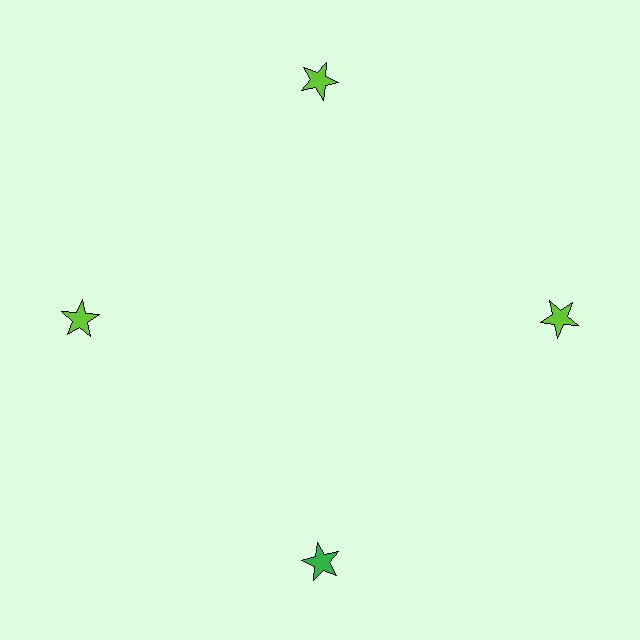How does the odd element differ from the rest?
It has a different color: green instead of lime.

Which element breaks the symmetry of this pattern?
The green star at roughly the 6 o'clock position breaks the symmetry. All other shapes are lime stars.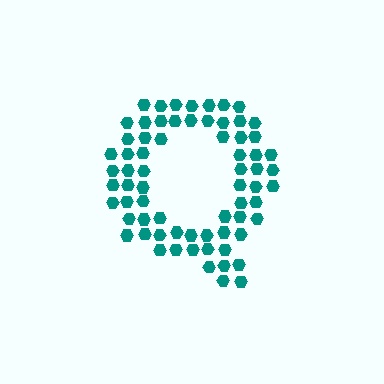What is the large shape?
The large shape is the letter Q.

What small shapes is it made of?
It is made of small hexagons.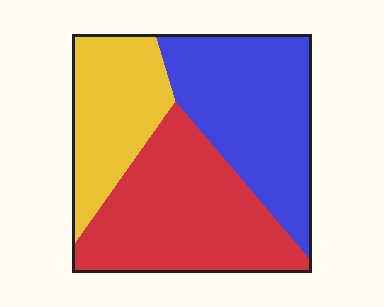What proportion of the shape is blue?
Blue covers about 35% of the shape.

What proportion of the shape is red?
Red covers 40% of the shape.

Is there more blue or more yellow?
Blue.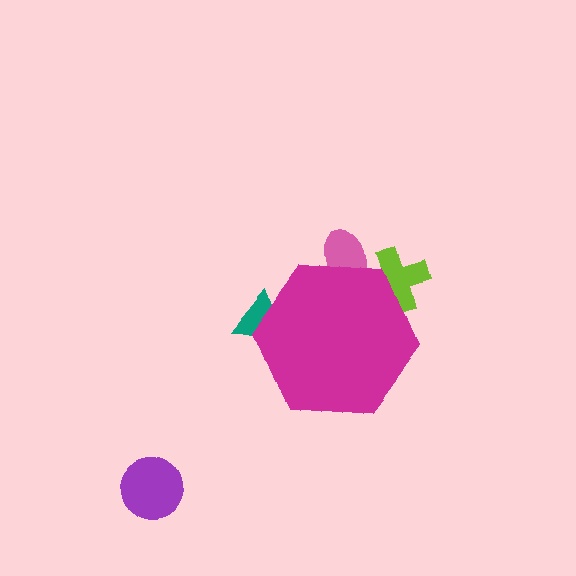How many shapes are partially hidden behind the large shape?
3 shapes are partially hidden.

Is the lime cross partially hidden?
Yes, the lime cross is partially hidden behind the magenta hexagon.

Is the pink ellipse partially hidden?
Yes, the pink ellipse is partially hidden behind the magenta hexagon.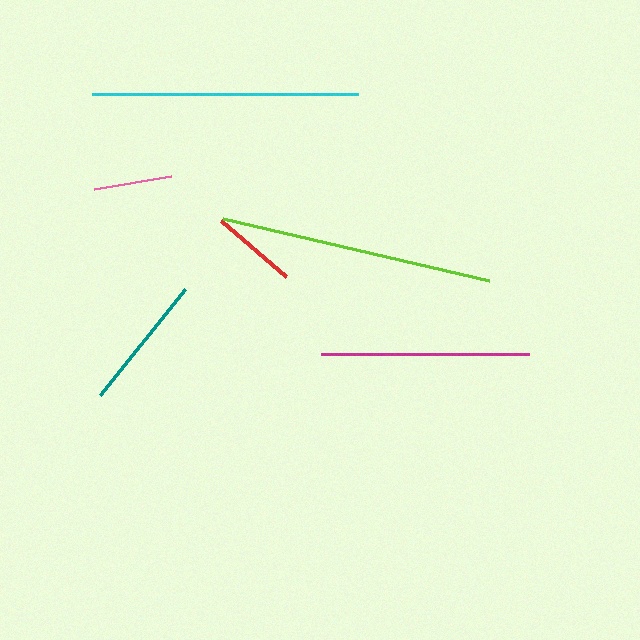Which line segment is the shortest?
The pink line is the shortest at approximately 78 pixels.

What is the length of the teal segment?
The teal segment is approximately 136 pixels long.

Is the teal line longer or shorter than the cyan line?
The cyan line is longer than the teal line.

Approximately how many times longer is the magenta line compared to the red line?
The magenta line is approximately 2.4 times the length of the red line.